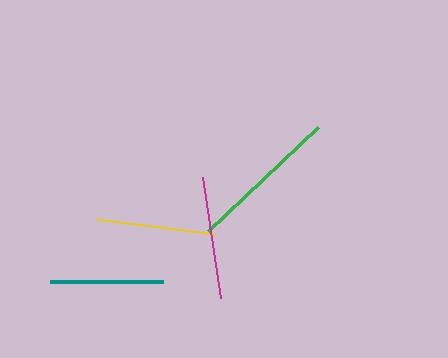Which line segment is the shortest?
The teal line is the shortest at approximately 113 pixels.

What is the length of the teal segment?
The teal segment is approximately 113 pixels long.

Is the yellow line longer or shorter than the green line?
The green line is longer than the yellow line.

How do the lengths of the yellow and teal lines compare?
The yellow and teal lines are approximately the same length.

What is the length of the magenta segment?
The magenta segment is approximately 123 pixels long.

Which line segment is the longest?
The green line is the longest at approximately 151 pixels.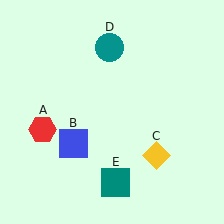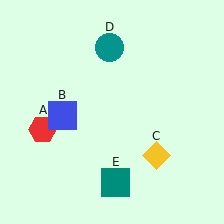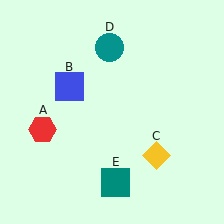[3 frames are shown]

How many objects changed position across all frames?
1 object changed position: blue square (object B).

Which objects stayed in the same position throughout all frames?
Red hexagon (object A) and yellow diamond (object C) and teal circle (object D) and teal square (object E) remained stationary.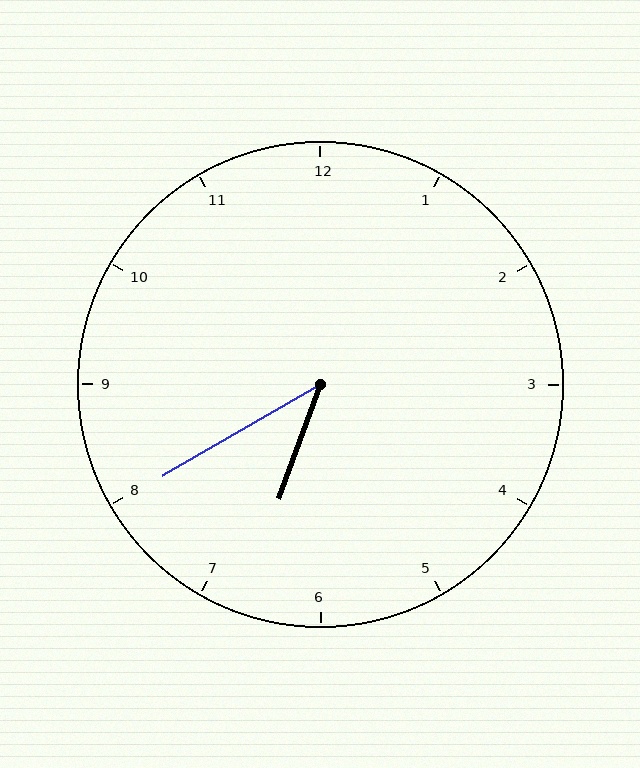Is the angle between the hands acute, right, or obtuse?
It is acute.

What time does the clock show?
6:40.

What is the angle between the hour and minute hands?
Approximately 40 degrees.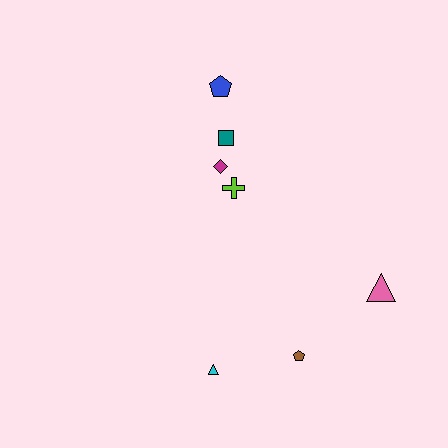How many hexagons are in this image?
There are no hexagons.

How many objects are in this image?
There are 7 objects.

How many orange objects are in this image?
There are no orange objects.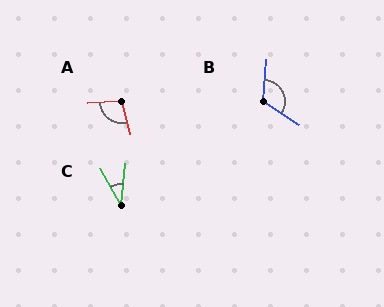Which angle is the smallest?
C, at approximately 35 degrees.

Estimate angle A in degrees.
Approximately 103 degrees.